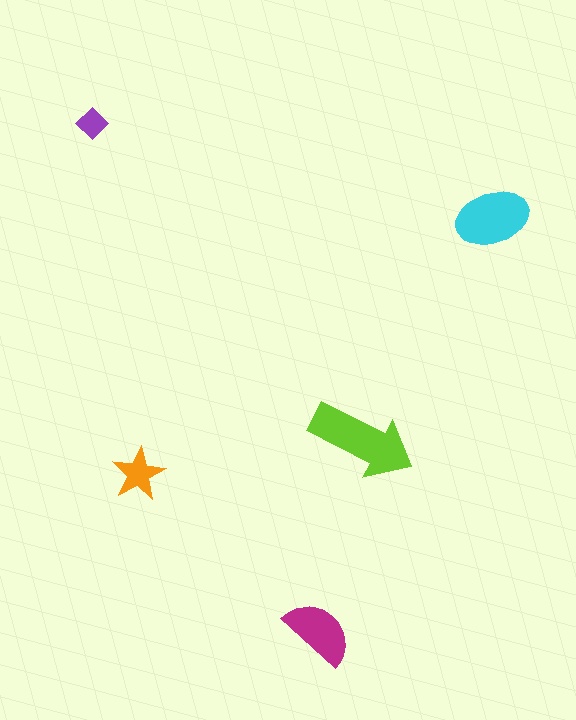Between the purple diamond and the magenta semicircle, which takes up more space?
The magenta semicircle.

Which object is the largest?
The lime arrow.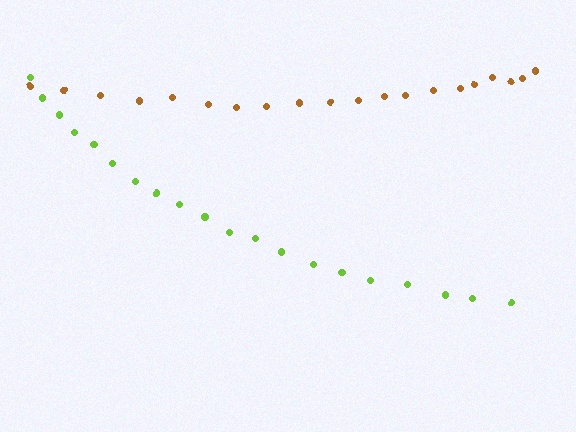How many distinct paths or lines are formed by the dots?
There are 2 distinct paths.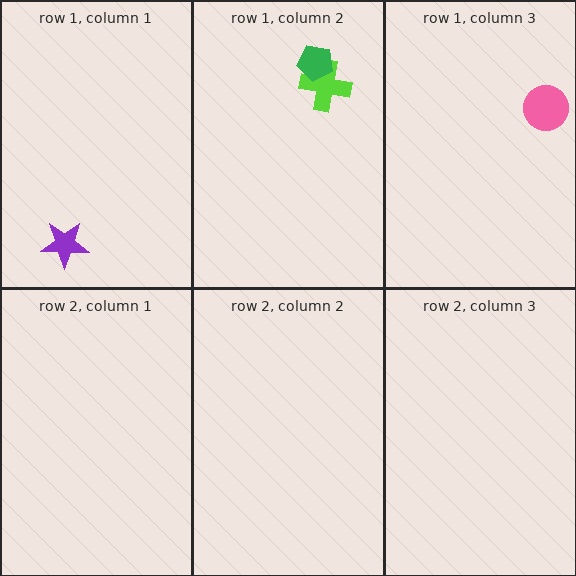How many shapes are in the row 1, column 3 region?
1.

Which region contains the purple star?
The row 1, column 1 region.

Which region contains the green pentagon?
The row 1, column 2 region.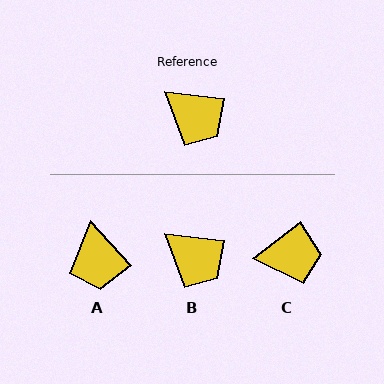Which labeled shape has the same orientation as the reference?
B.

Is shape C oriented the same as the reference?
No, it is off by about 44 degrees.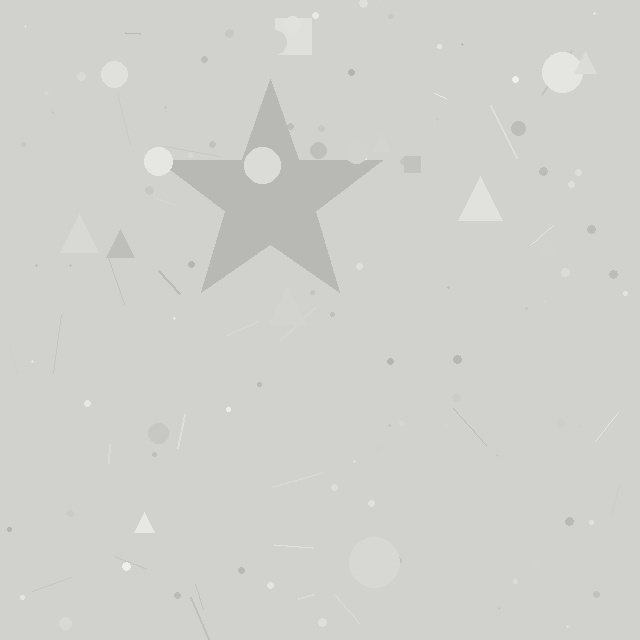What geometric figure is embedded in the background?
A star is embedded in the background.